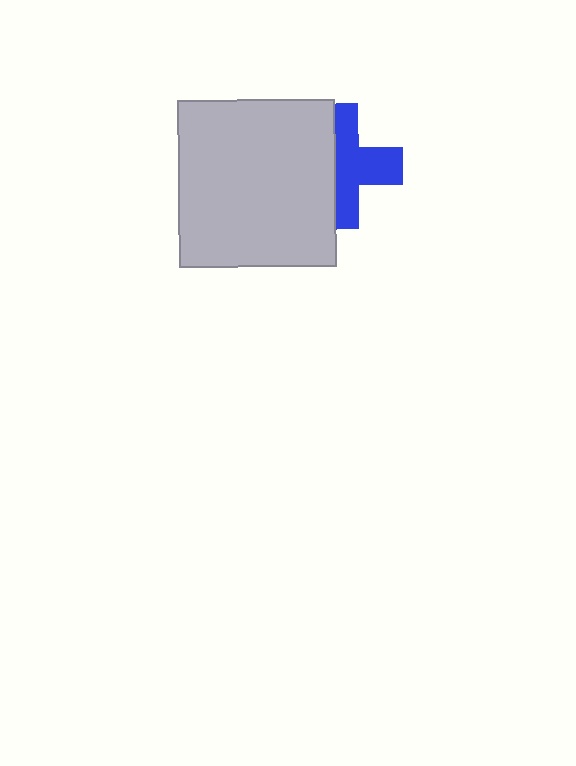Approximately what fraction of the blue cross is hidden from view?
Roughly 42% of the blue cross is hidden behind the light gray rectangle.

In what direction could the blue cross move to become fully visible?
The blue cross could move right. That would shift it out from behind the light gray rectangle entirely.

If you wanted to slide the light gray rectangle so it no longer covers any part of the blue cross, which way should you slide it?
Slide it left — that is the most direct way to separate the two shapes.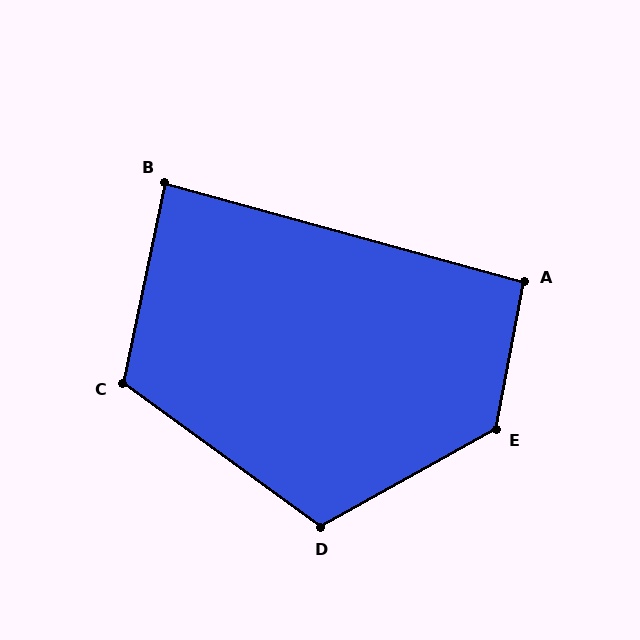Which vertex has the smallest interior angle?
B, at approximately 86 degrees.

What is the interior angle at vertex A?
Approximately 95 degrees (approximately right).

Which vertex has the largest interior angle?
E, at approximately 130 degrees.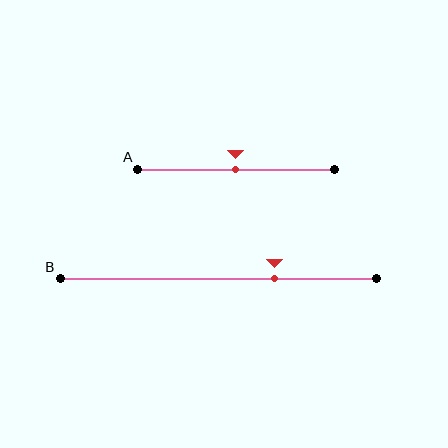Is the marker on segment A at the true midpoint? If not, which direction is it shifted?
Yes, the marker on segment A is at the true midpoint.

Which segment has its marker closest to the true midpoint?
Segment A has its marker closest to the true midpoint.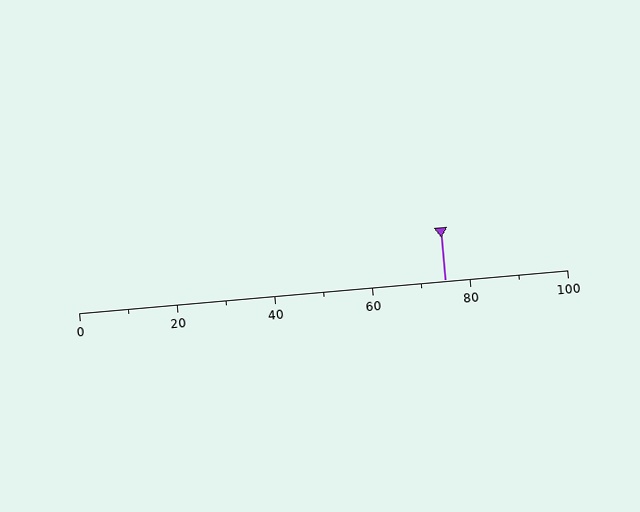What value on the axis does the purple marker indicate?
The marker indicates approximately 75.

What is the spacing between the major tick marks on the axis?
The major ticks are spaced 20 apart.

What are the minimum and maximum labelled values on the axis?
The axis runs from 0 to 100.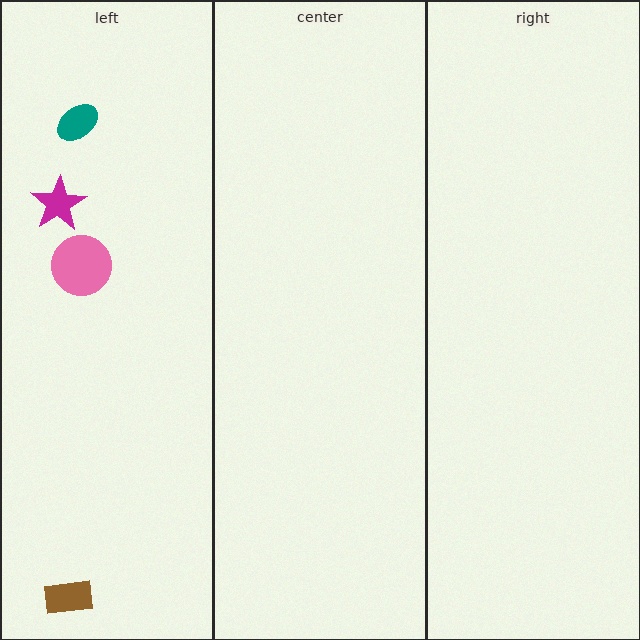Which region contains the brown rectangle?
The left region.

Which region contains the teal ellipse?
The left region.